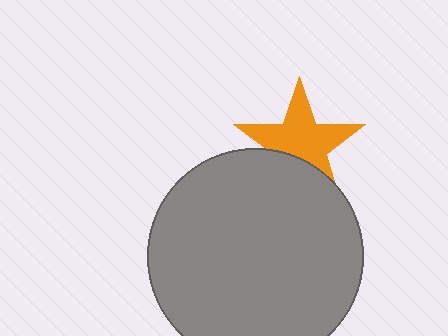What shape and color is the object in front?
The object in front is a gray circle.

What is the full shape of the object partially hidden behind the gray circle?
The partially hidden object is an orange star.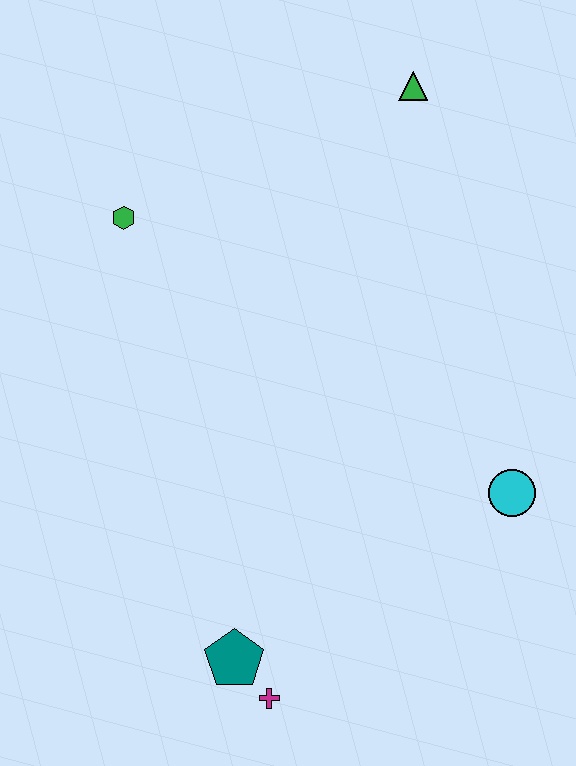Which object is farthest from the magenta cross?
The green triangle is farthest from the magenta cross.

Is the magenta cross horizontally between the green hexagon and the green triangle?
Yes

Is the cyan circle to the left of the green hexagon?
No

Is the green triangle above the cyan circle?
Yes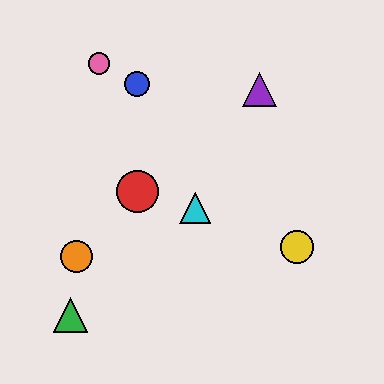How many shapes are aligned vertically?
2 shapes (the red circle, the blue circle) are aligned vertically.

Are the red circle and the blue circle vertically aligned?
Yes, both are at x≈137.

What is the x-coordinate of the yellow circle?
The yellow circle is at x≈297.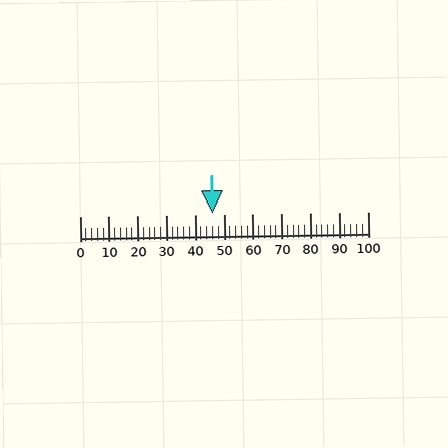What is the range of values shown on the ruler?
The ruler shows values from 0 to 100.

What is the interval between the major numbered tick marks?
The major tick marks are spaced 10 units apart.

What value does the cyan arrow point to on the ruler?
The cyan arrow points to approximately 46.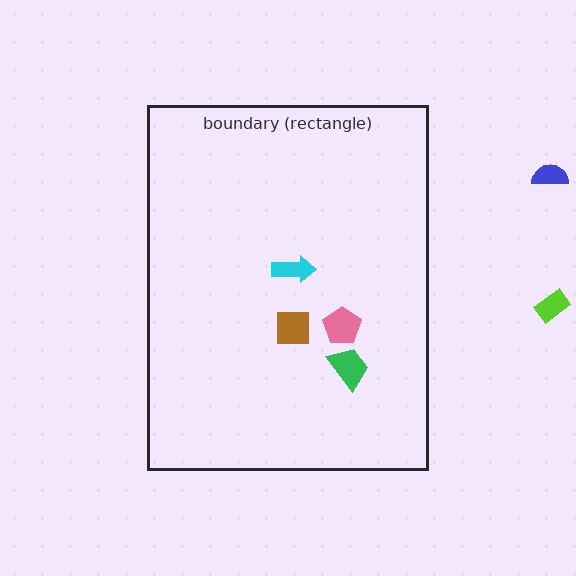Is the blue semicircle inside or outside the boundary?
Outside.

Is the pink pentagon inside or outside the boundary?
Inside.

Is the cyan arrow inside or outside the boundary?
Inside.